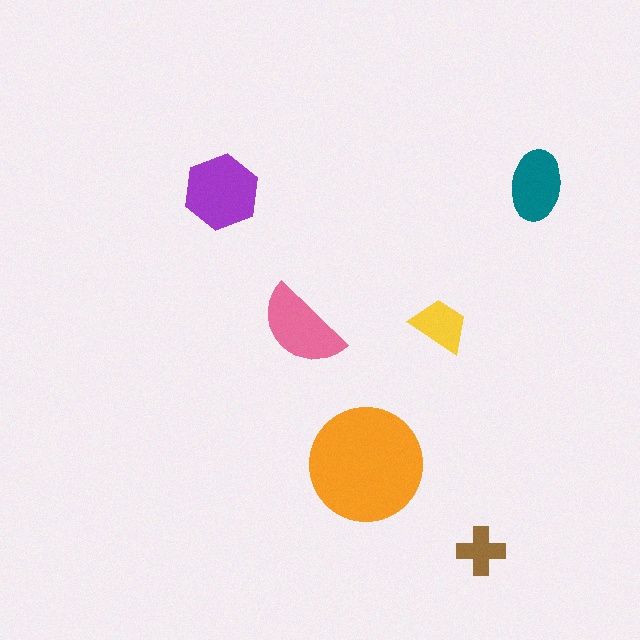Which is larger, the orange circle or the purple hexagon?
The orange circle.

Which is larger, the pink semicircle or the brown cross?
The pink semicircle.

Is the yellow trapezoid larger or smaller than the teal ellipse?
Smaller.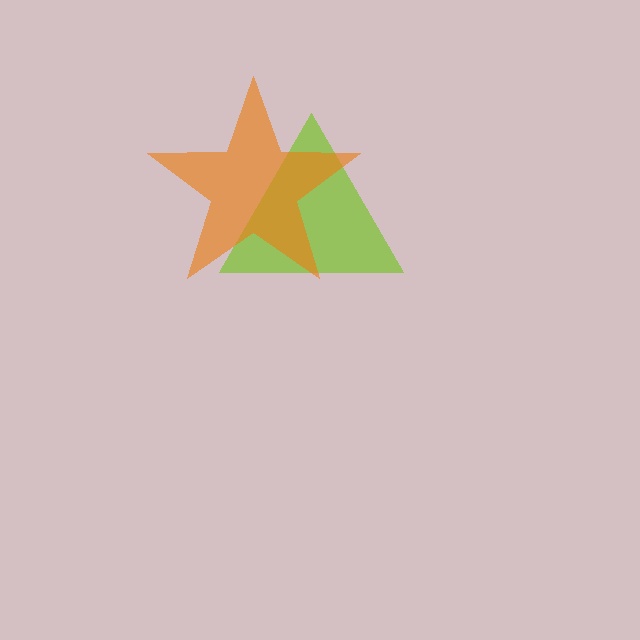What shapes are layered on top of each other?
The layered shapes are: a lime triangle, an orange star.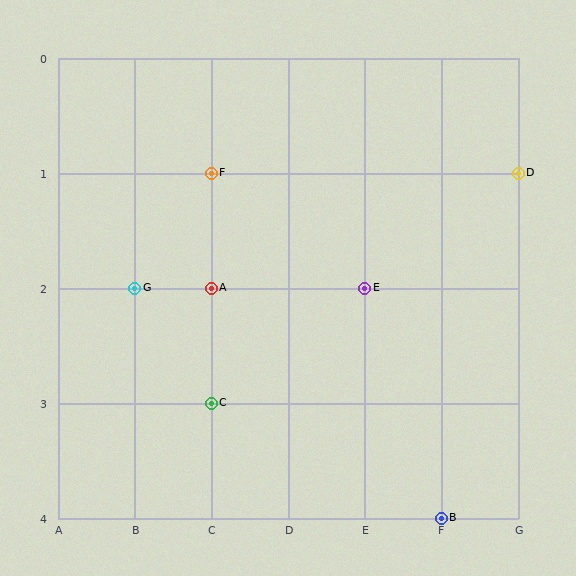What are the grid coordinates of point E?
Point E is at grid coordinates (E, 2).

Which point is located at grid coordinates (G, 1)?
Point D is at (G, 1).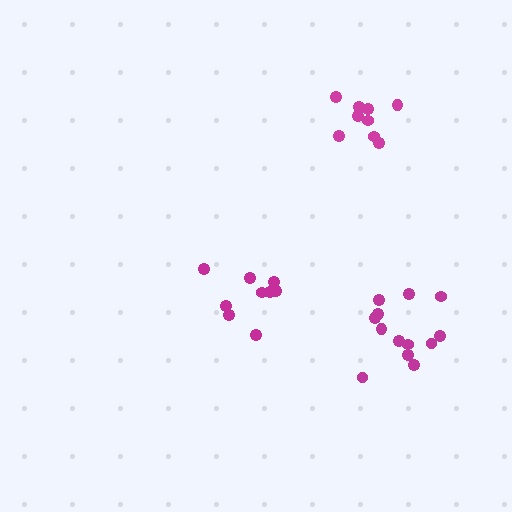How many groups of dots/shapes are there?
There are 3 groups.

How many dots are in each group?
Group 1: 9 dots, Group 2: 13 dots, Group 3: 9 dots (31 total).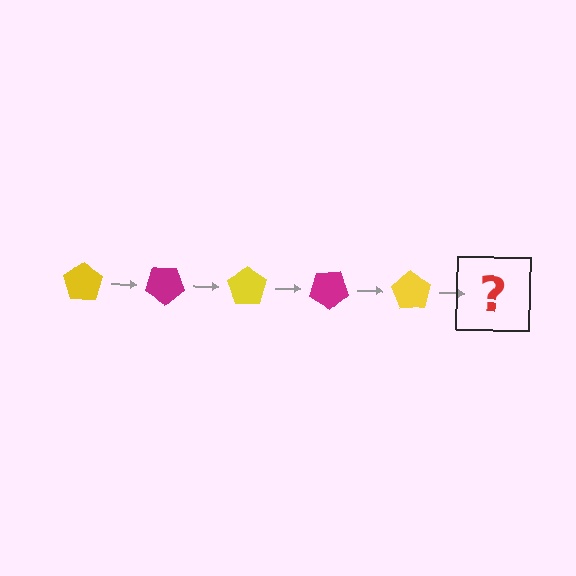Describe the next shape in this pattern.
It should be a magenta pentagon, rotated 175 degrees from the start.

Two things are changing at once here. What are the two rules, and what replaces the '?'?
The two rules are that it rotates 35 degrees each step and the color cycles through yellow and magenta. The '?' should be a magenta pentagon, rotated 175 degrees from the start.